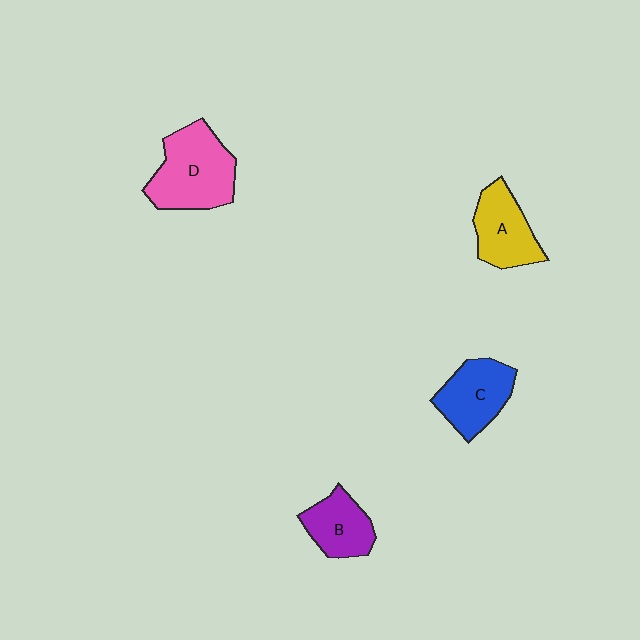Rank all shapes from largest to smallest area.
From largest to smallest: D (pink), C (blue), A (yellow), B (purple).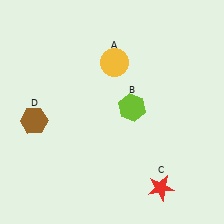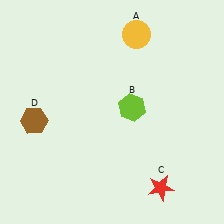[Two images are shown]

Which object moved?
The yellow circle (A) moved up.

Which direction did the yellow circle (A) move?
The yellow circle (A) moved up.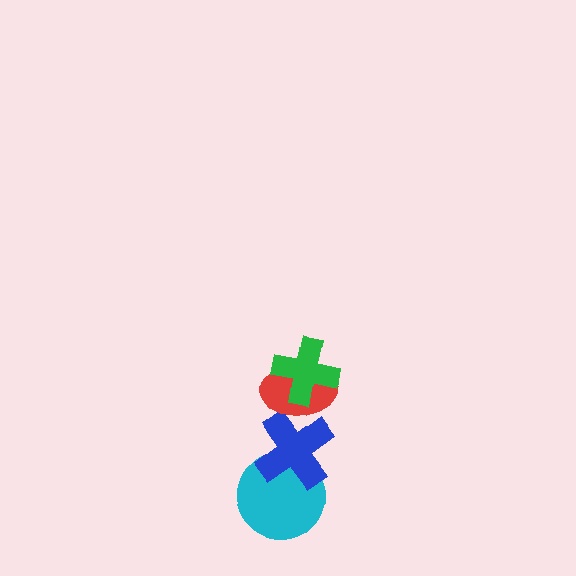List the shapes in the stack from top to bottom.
From top to bottom: the green cross, the red ellipse, the blue cross, the cyan circle.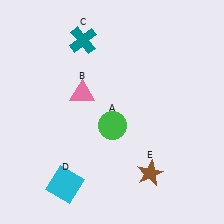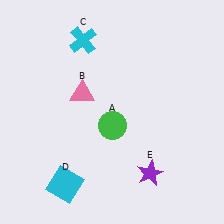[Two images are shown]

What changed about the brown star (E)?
In Image 1, E is brown. In Image 2, it changed to purple.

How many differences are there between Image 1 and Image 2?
There are 2 differences between the two images.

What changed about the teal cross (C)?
In Image 1, C is teal. In Image 2, it changed to cyan.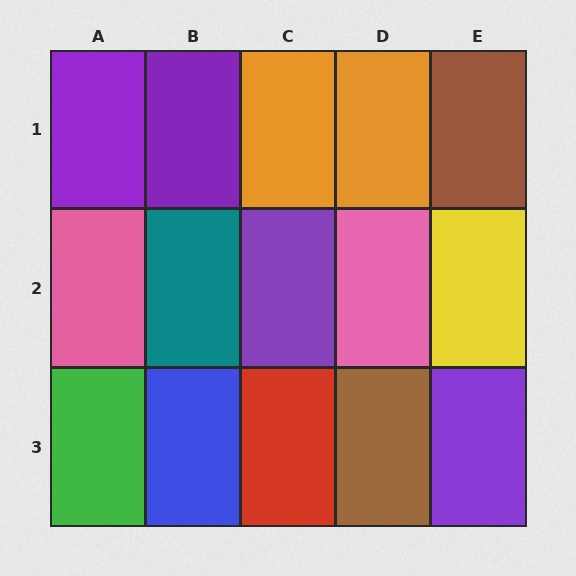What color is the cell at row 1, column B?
Purple.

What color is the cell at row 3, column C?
Red.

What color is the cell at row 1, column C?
Orange.